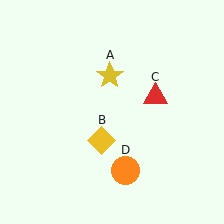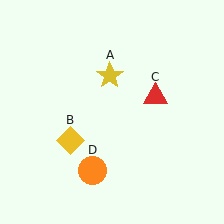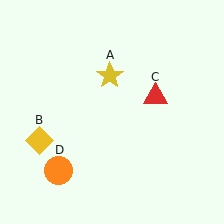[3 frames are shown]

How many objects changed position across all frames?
2 objects changed position: yellow diamond (object B), orange circle (object D).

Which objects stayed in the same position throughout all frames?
Yellow star (object A) and red triangle (object C) remained stationary.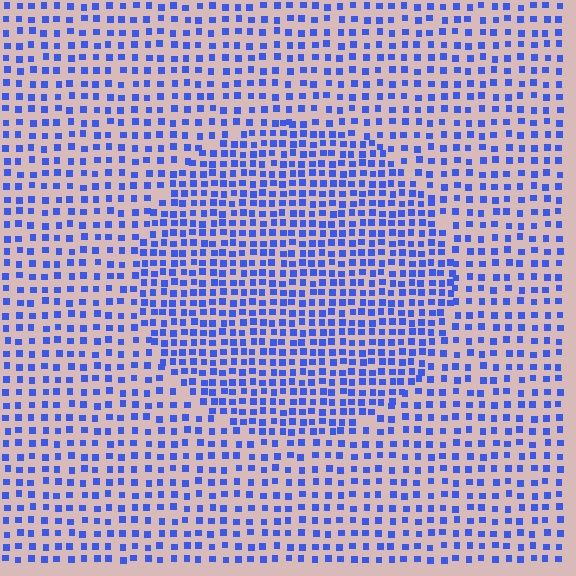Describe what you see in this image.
The image contains small blue elements arranged at two different densities. A circle-shaped region is visible where the elements are more densely packed than the surrounding area.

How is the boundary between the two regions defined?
The boundary is defined by a change in element density (approximately 1.7x ratio). All elements are the same color, size, and shape.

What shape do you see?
I see a circle.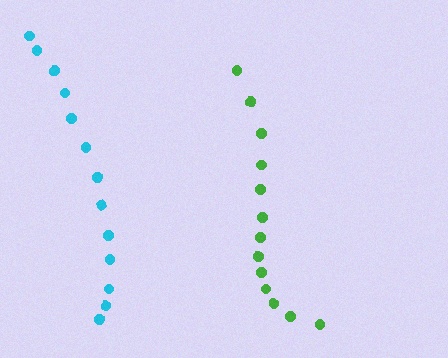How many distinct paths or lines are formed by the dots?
There are 2 distinct paths.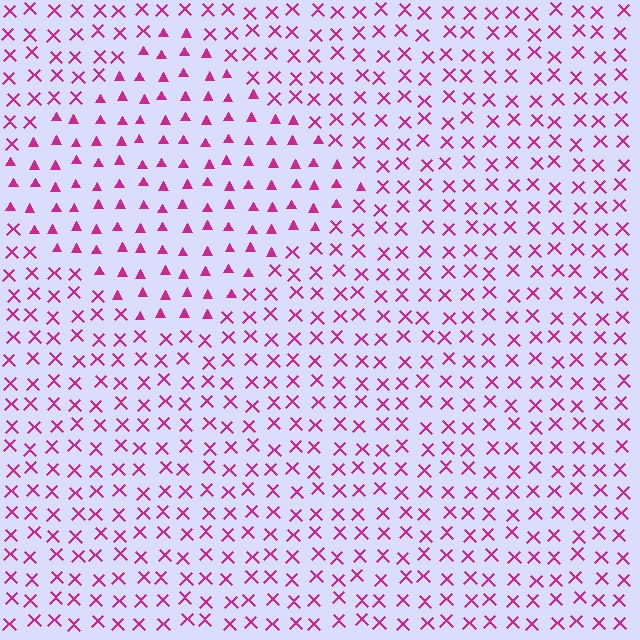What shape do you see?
I see a diamond.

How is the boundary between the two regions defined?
The boundary is defined by a change in element shape: triangles inside vs. X marks outside. All elements share the same color and spacing.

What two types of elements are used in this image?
The image uses triangles inside the diamond region and X marks outside it.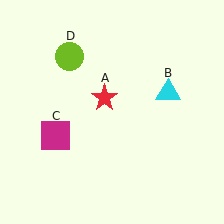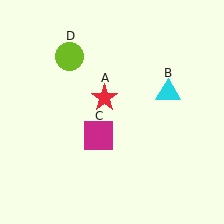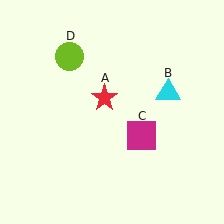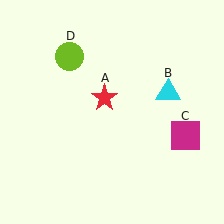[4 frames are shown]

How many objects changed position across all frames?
1 object changed position: magenta square (object C).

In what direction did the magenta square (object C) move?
The magenta square (object C) moved right.